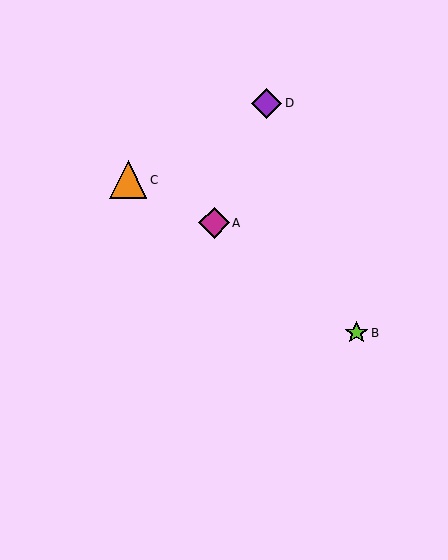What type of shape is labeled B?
Shape B is a lime star.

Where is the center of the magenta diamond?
The center of the magenta diamond is at (214, 223).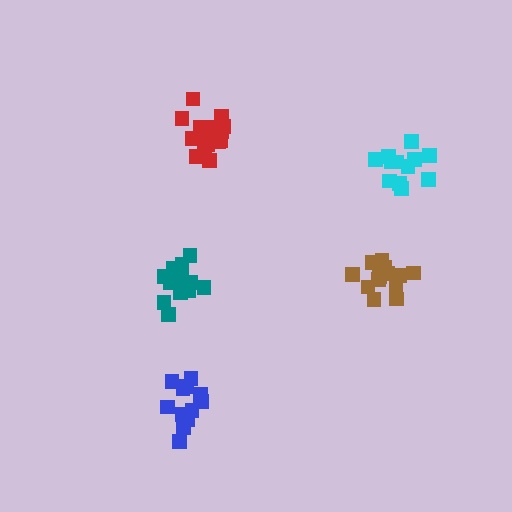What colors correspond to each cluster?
The clusters are colored: teal, brown, blue, cyan, red.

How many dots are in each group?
Group 1: 17 dots, Group 2: 13 dots, Group 3: 13 dots, Group 4: 13 dots, Group 5: 16 dots (72 total).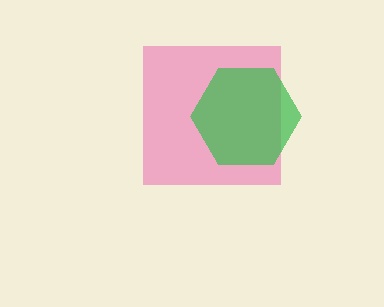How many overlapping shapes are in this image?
There are 2 overlapping shapes in the image.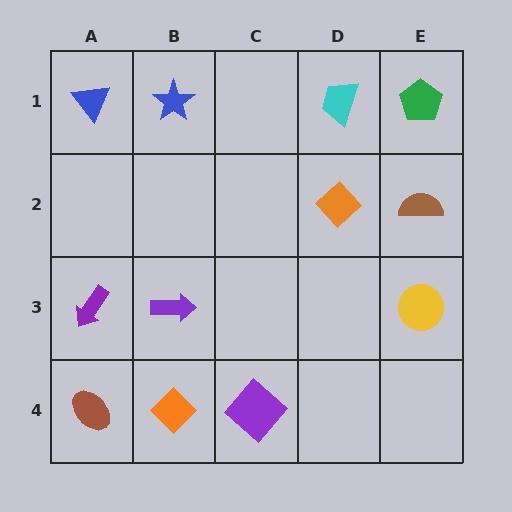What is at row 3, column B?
A purple arrow.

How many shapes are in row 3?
3 shapes.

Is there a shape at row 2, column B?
No, that cell is empty.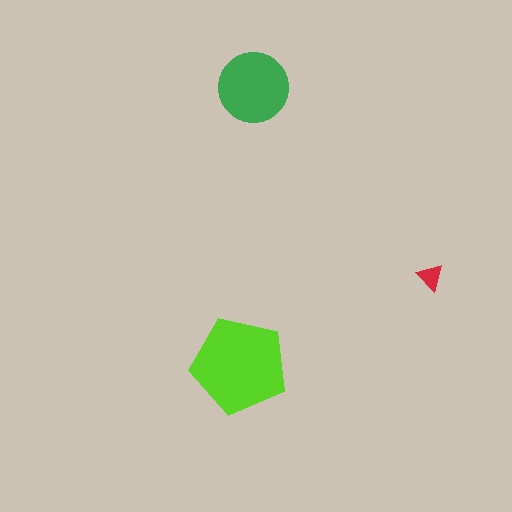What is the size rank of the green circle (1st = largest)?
2nd.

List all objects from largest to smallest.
The lime pentagon, the green circle, the red triangle.